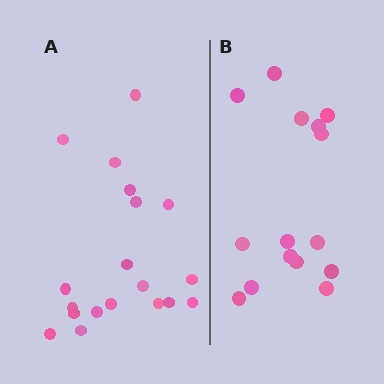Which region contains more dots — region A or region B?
Region A (the left region) has more dots.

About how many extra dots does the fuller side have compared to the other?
Region A has about 4 more dots than region B.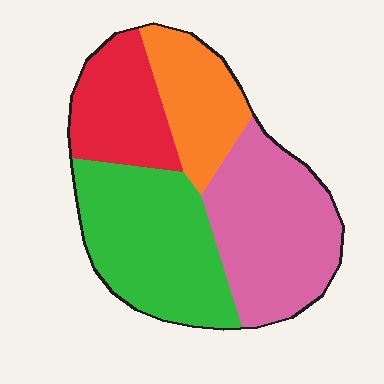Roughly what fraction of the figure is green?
Green takes up between a quarter and a half of the figure.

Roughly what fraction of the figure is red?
Red takes up less than a quarter of the figure.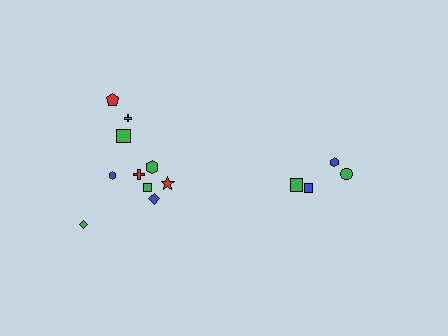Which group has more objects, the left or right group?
The left group.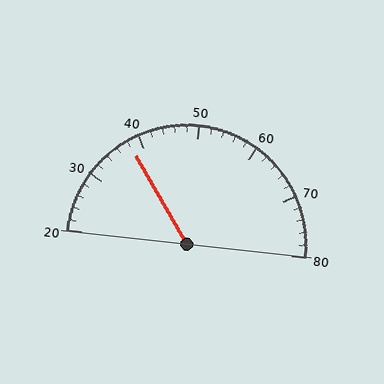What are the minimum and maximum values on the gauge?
The gauge ranges from 20 to 80.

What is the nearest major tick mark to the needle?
The nearest major tick mark is 40.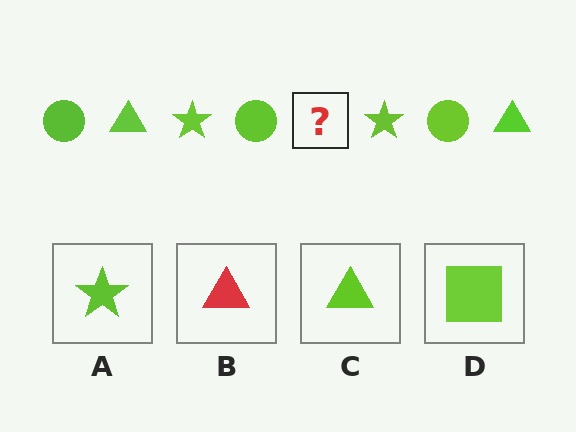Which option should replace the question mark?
Option C.